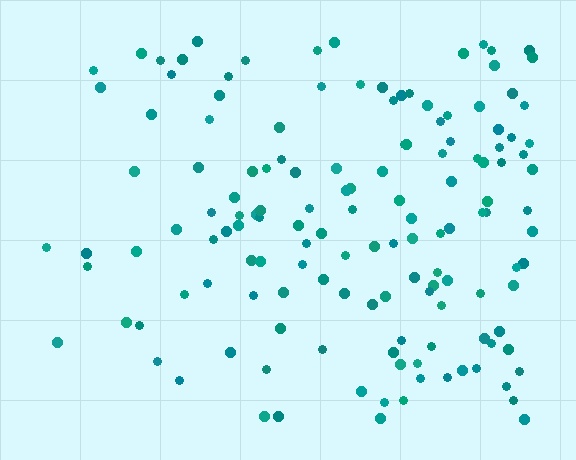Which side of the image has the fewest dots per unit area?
The left.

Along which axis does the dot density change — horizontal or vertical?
Horizontal.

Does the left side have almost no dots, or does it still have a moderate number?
Still a moderate number, just noticeably fewer than the right.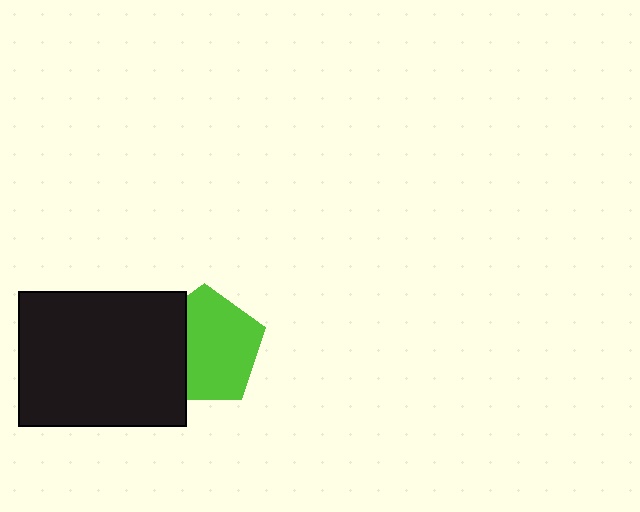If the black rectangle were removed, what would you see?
You would see the complete lime pentagon.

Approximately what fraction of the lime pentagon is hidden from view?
Roughly 31% of the lime pentagon is hidden behind the black rectangle.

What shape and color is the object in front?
The object in front is a black rectangle.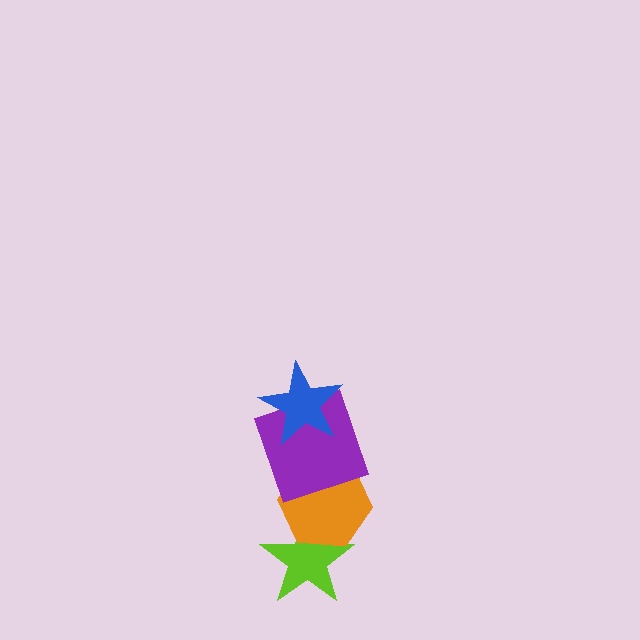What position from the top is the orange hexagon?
The orange hexagon is 3rd from the top.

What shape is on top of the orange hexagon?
The purple square is on top of the orange hexagon.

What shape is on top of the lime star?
The orange hexagon is on top of the lime star.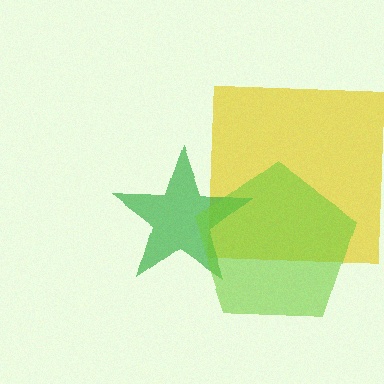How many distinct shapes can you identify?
There are 3 distinct shapes: a yellow square, a green star, a lime pentagon.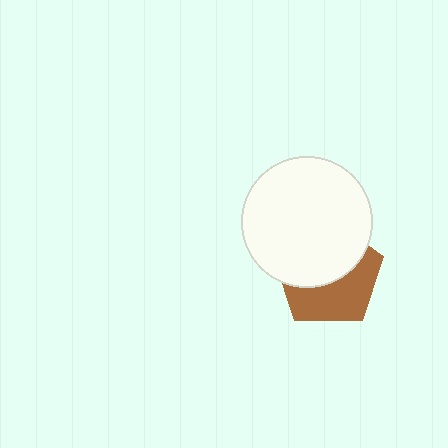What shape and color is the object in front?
The object in front is a white circle.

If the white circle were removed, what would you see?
You would see the complete brown pentagon.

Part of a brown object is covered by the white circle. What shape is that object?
It is a pentagon.